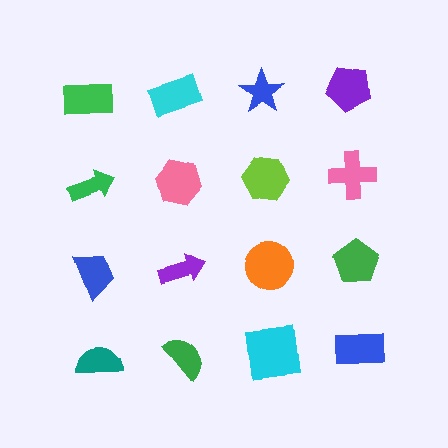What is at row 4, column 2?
A green semicircle.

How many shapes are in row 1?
4 shapes.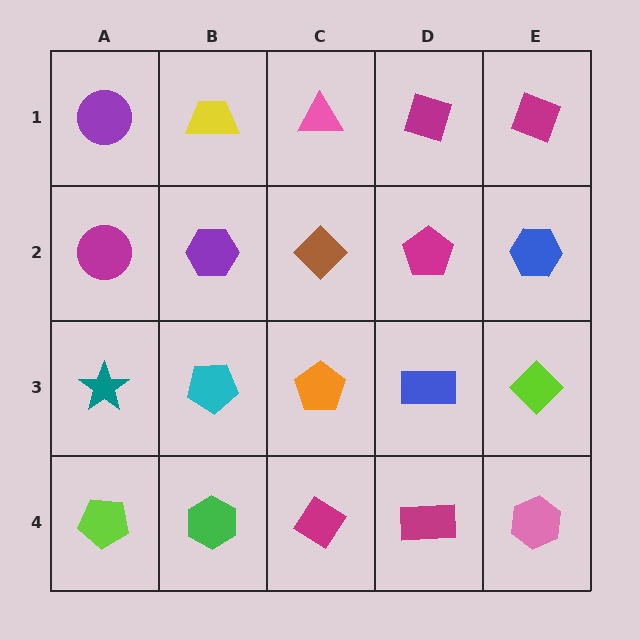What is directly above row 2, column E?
A magenta diamond.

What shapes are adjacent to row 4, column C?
An orange pentagon (row 3, column C), a green hexagon (row 4, column B), a magenta rectangle (row 4, column D).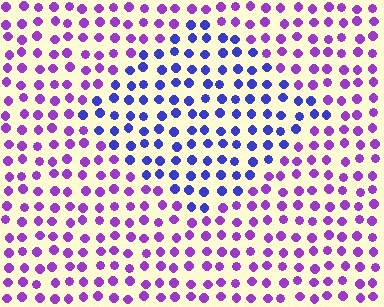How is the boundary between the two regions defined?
The boundary is defined purely by a slight shift in hue (about 43 degrees). Spacing, size, and orientation are identical on both sides.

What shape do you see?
I see a diamond.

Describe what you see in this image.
The image is filled with small purple elements in a uniform arrangement. A diamond-shaped region is visible where the elements are tinted to a slightly different hue, forming a subtle color boundary.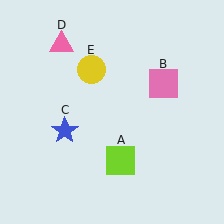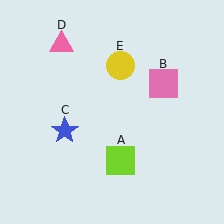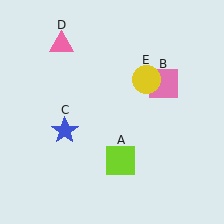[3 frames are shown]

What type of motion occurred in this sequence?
The yellow circle (object E) rotated clockwise around the center of the scene.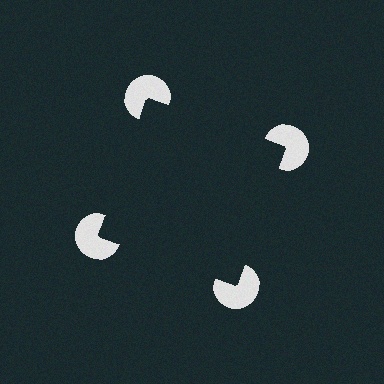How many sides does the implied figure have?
4 sides.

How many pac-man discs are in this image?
There are 4 — one at each vertex of the illusory square.